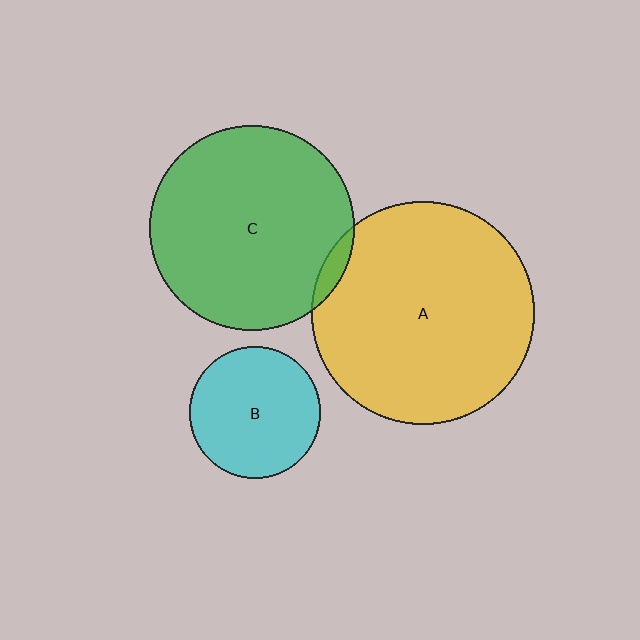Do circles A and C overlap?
Yes.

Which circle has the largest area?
Circle A (yellow).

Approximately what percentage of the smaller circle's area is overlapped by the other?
Approximately 5%.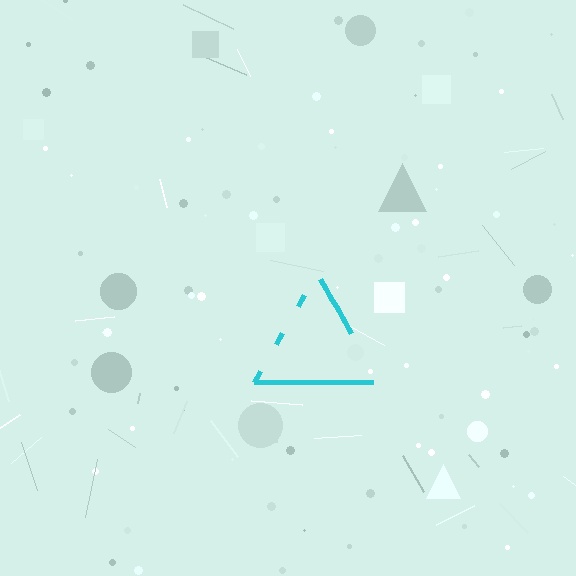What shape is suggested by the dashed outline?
The dashed outline suggests a triangle.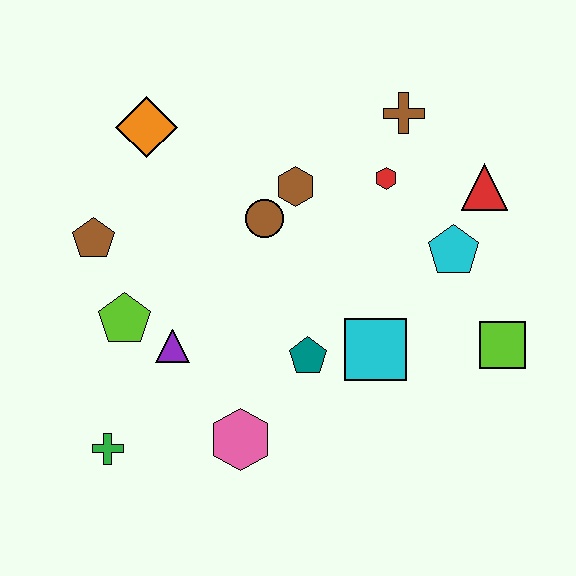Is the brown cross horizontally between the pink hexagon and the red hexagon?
No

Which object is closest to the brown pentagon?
The lime pentagon is closest to the brown pentagon.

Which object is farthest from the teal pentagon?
The orange diamond is farthest from the teal pentagon.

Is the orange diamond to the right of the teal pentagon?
No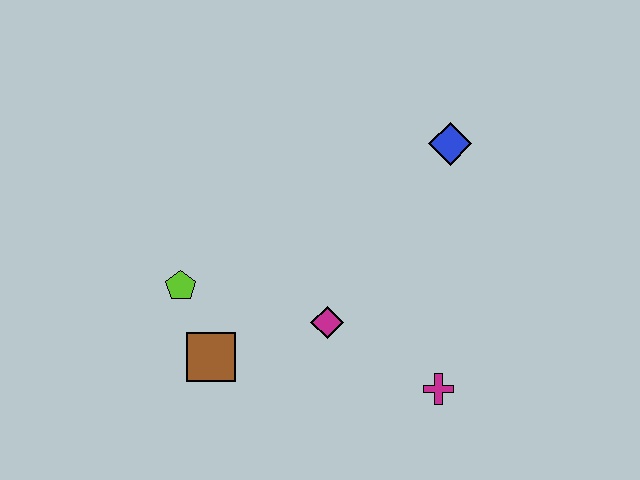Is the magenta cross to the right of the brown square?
Yes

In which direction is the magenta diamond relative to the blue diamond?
The magenta diamond is below the blue diamond.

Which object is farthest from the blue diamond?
The brown square is farthest from the blue diamond.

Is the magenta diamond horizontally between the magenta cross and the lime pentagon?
Yes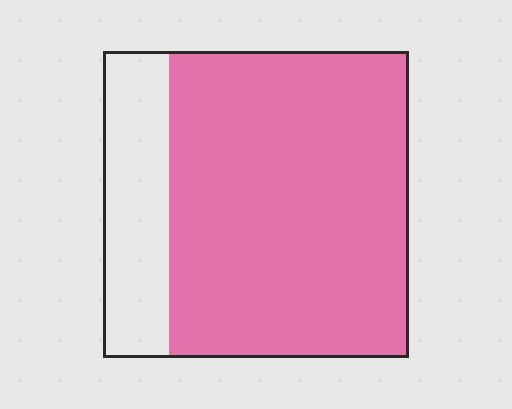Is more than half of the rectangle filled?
Yes.